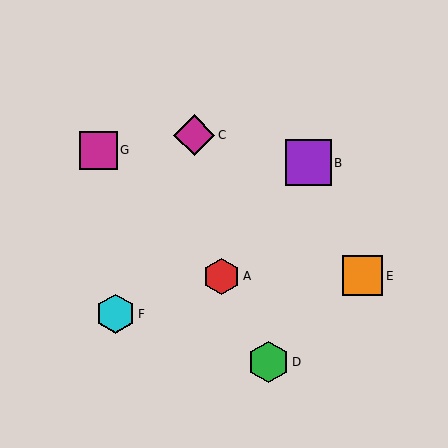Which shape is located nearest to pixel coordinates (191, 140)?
The magenta diamond (labeled C) at (194, 135) is nearest to that location.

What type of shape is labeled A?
Shape A is a red hexagon.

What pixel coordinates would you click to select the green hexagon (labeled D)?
Click at (268, 362) to select the green hexagon D.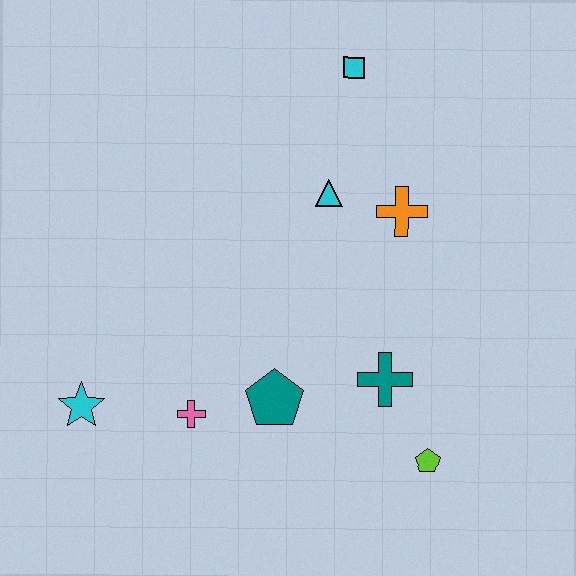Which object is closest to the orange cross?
The cyan triangle is closest to the orange cross.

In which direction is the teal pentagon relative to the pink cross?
The teal pentagon is to the right of the pink cross.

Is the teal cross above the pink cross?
Yes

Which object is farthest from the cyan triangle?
The cyan star is farthest from the cyan triangle.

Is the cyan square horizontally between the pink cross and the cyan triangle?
No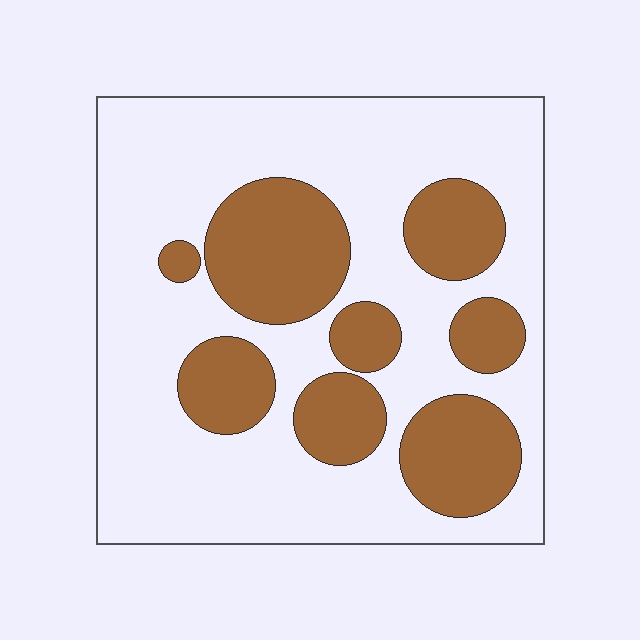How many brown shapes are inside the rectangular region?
8.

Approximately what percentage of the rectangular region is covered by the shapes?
Approximately 30%.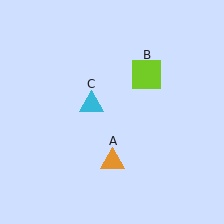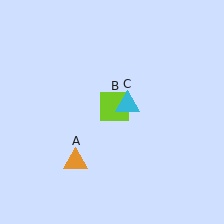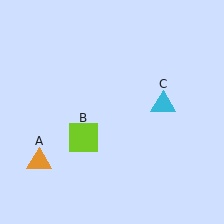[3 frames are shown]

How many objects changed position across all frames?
3 objects changed position: orange triangle (object A), lime square (object B), cyan triangle (object C).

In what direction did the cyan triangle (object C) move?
The cyan triangle (object C) moved right.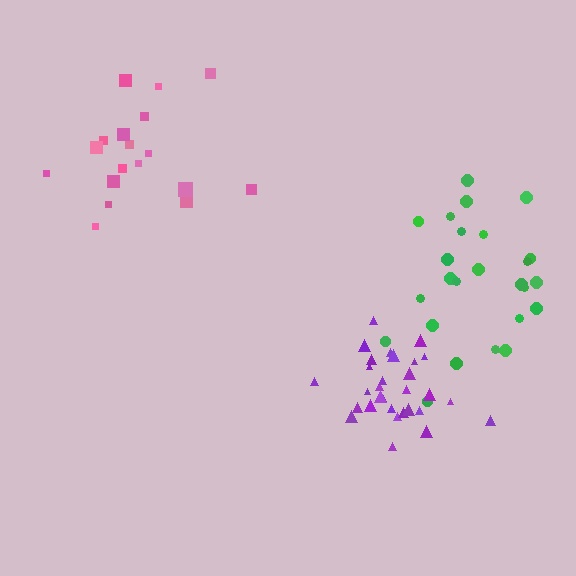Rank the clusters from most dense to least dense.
purple, green, pink.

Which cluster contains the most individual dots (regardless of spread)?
Purple (31).